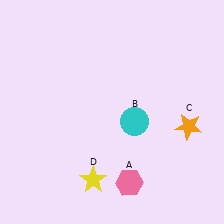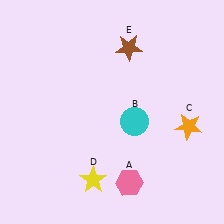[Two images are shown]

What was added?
A brown star (E) was added in Image 2.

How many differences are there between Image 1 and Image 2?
There is 1 difference between the two images.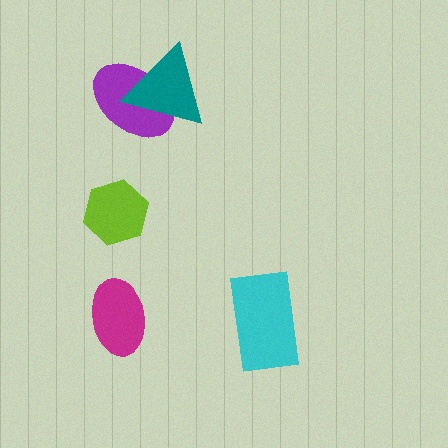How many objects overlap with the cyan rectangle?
0 objects overlap with the cyan rectangle.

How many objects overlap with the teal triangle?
1 object overlaps with the teal triangle.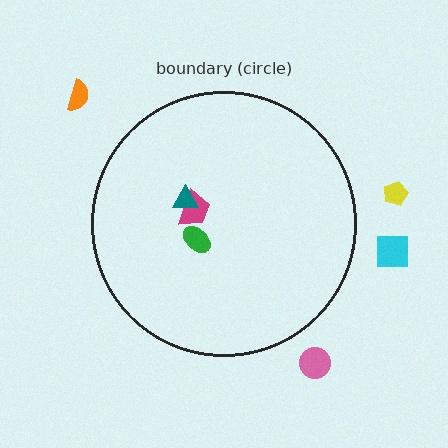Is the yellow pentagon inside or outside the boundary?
Outside.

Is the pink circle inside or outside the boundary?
Outside.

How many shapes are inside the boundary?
3 inside, 4 outside.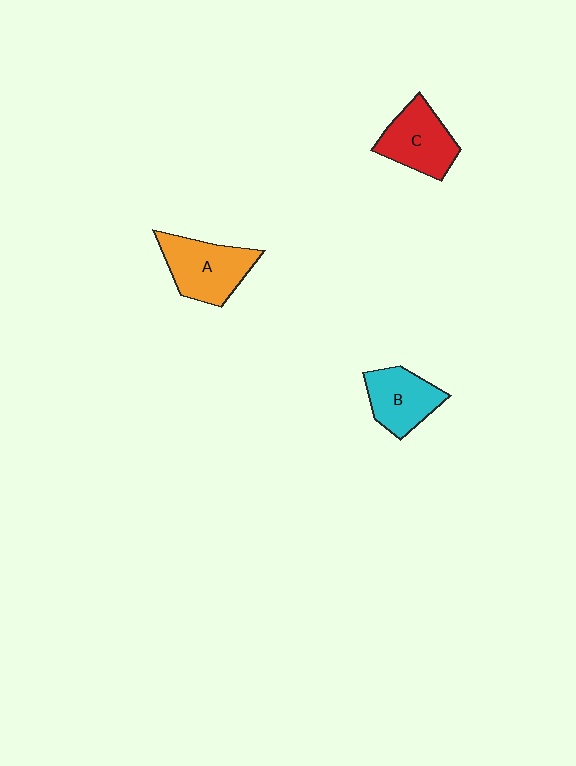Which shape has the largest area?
Shape A (orange).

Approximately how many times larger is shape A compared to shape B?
Approximately 1.2 times.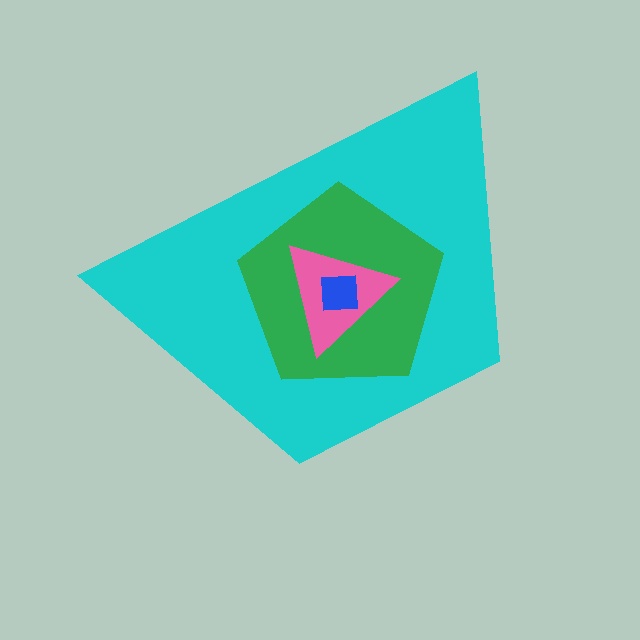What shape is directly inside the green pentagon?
The pink triangle.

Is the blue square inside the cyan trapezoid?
Yes.